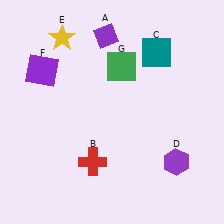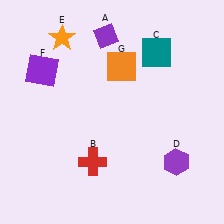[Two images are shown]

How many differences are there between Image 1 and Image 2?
There are 2 differences between the two images.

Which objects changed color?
E changed from yellow to orange. G changed from green to orange.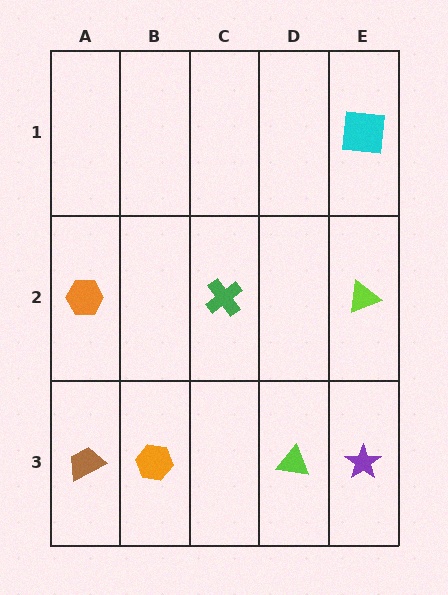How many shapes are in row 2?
3 shapes.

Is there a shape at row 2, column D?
No, that cell is empty.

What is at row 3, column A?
A brown trapezoid.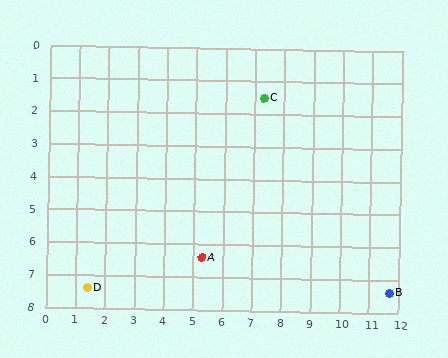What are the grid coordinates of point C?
Point C is at approximately (7.3, 1.5).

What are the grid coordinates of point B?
Point B is at approximately (11.7, 7.4).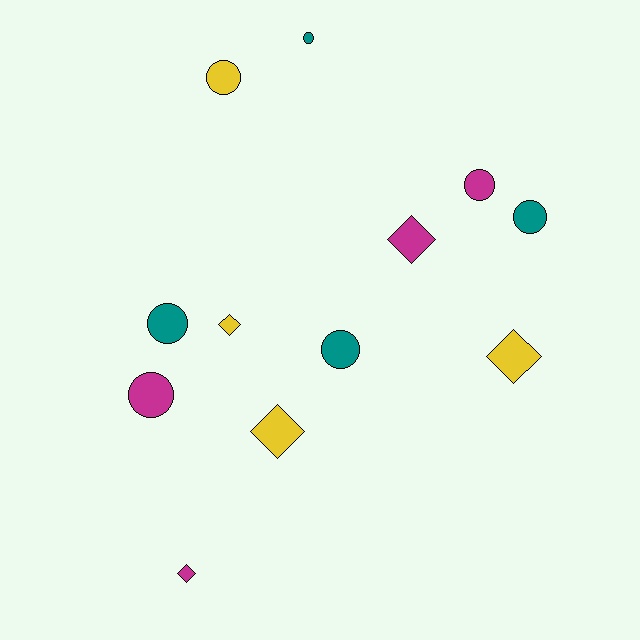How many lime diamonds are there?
There are no lime diamonds.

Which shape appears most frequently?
Circle, with 7 objects.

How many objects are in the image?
There are 12 objects.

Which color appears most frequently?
Magenta, with 4 objects.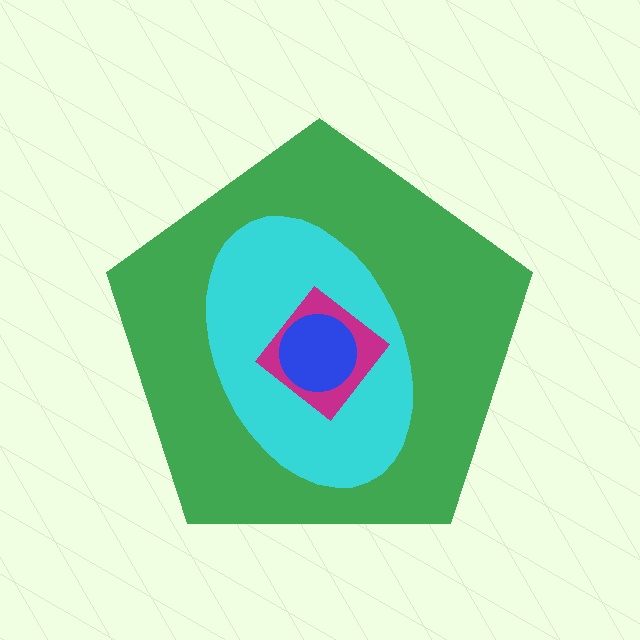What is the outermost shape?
The green pentagon.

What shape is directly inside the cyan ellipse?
The magenta diamond.